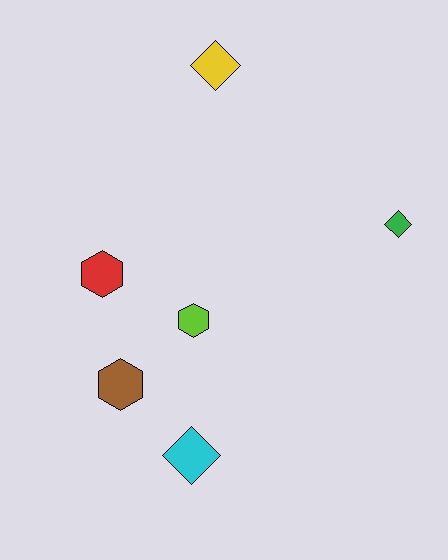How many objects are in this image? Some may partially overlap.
There are 6 objects.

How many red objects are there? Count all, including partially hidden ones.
There is 1 red object.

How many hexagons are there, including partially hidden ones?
There are 3 hexagons.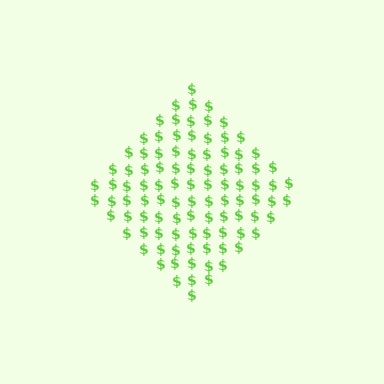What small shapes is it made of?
It is made of small dollar signs.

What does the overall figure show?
The overall figure shows a diamond.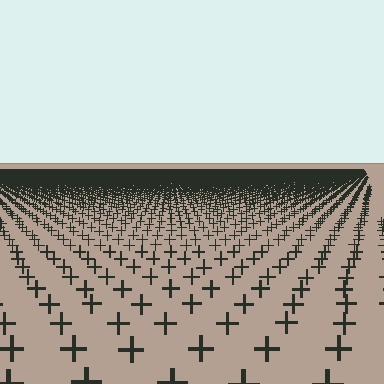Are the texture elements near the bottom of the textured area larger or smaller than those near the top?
Larger. Near the bottom, elements are closer to the viewer and appear at a bigger on-screen size.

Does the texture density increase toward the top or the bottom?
Density increases toward the top.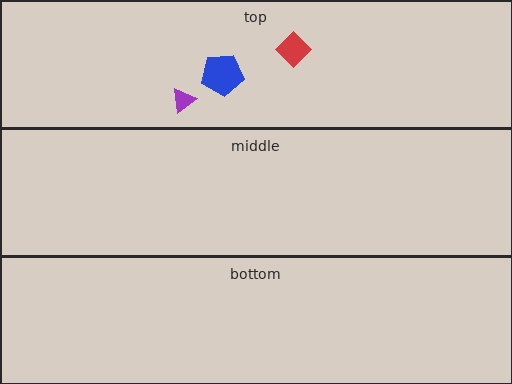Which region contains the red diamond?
The top region.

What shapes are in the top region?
The purple triangle, the red diamond, the blue pentagon.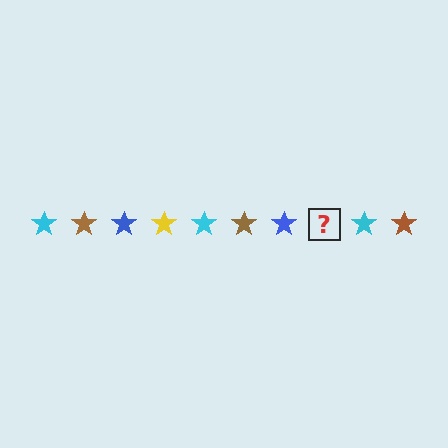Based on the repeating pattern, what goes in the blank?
The blank should be a yellow star.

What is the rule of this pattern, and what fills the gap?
The rule is that the pattern cycles through cyan, brown, blue, yellow stars. The gap should be filled with a yellow star.